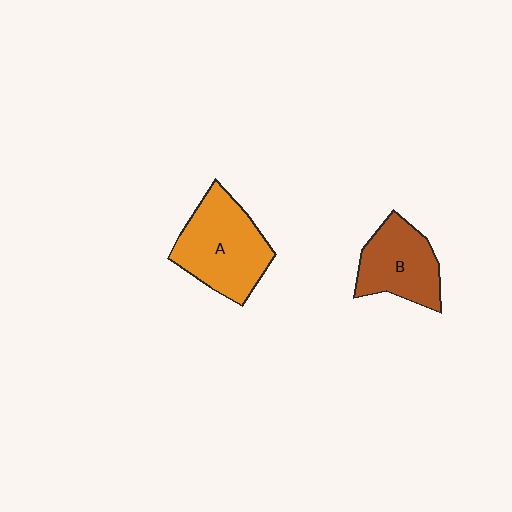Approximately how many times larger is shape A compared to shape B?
Approximately 1.3 times.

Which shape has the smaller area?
Shape B (brown).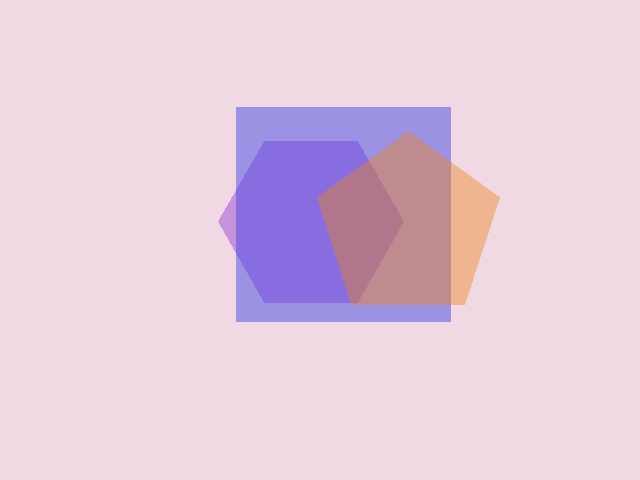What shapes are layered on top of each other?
The layered shapes are: a purple hexagon, a blue square, an orange pentagon.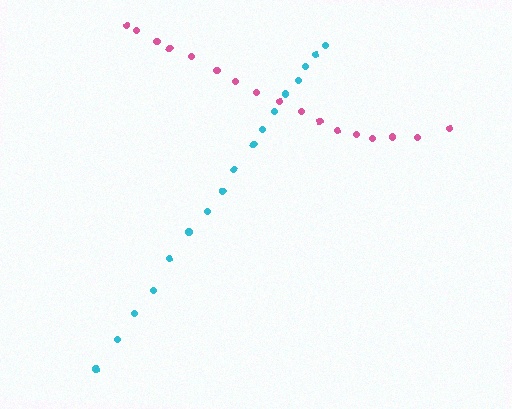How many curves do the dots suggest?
There are 2 distinct paths.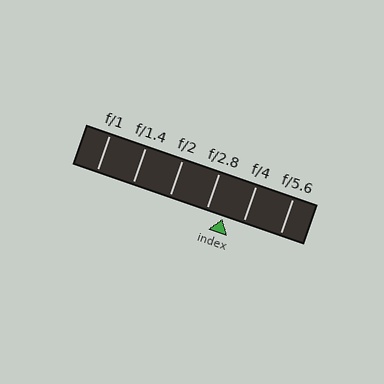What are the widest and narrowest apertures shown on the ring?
The widest aperture shown is f/1 and the narrowest is f/5.6.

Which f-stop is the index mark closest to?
The index mark is closest to f/2.8.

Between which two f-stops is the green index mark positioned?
The index mark is between f/2.8 and f/4.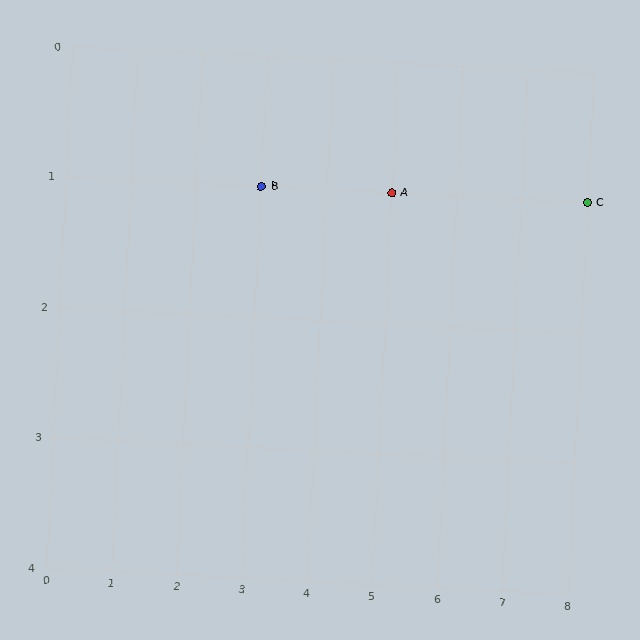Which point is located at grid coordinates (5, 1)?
Point A is at (5, 1).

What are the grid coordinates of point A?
Point A is at grid coordinates (5, 1).